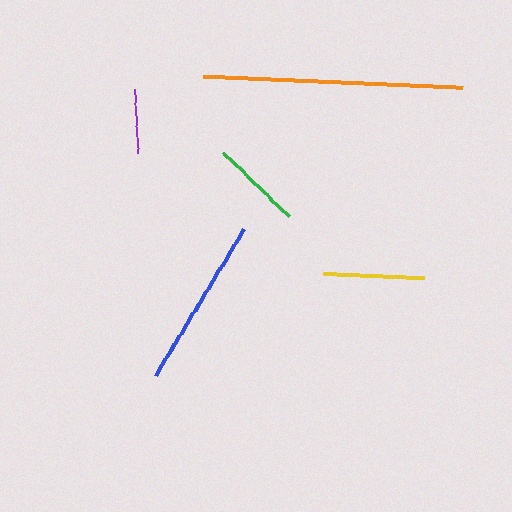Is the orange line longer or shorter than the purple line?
The orange line is longer than the purple line.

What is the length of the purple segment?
The purple segment is approximately 65 pixels long.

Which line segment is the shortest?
The purple line is the shortest at approximately 65 pixels.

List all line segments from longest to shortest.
From longest to shortest: orange, blue, yellow, green, purple.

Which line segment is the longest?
The orange line is the longest at approximately 260 pixels.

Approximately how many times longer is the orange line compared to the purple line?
The orange line is approximately 4.0 times the length of the purple line.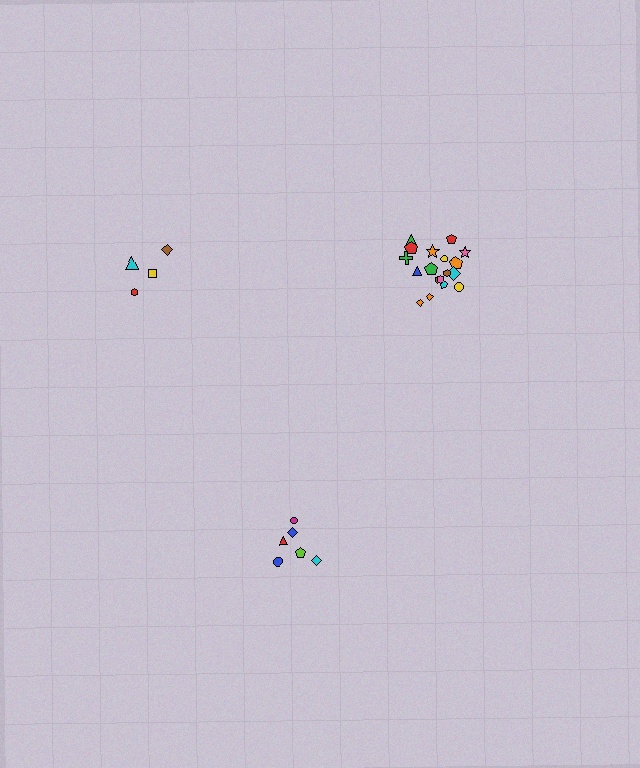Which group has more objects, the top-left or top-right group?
The top-right group.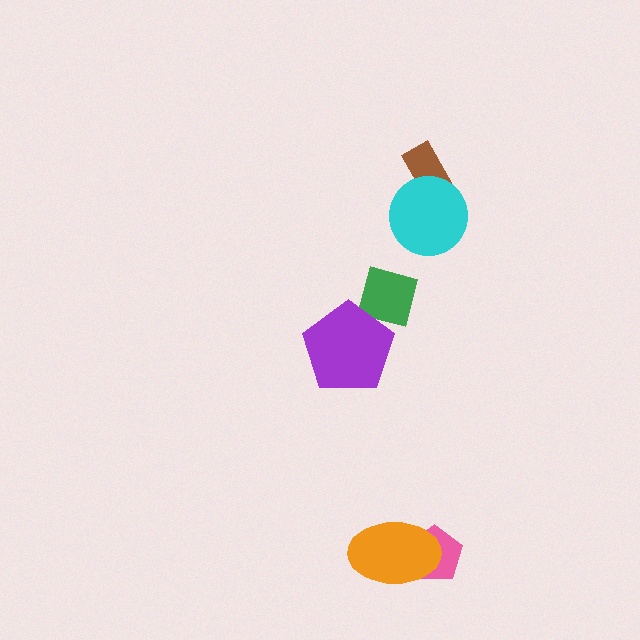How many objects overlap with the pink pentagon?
1 object overlaps with the pink pentagon.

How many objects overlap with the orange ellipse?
1 object overlaps with the orange ellipse.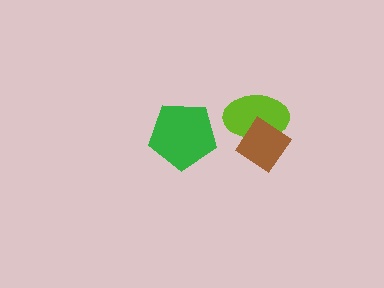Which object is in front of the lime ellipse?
The brown diamond is in front of the lime ellipse.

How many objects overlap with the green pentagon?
0 objects overlap with the green pentagon.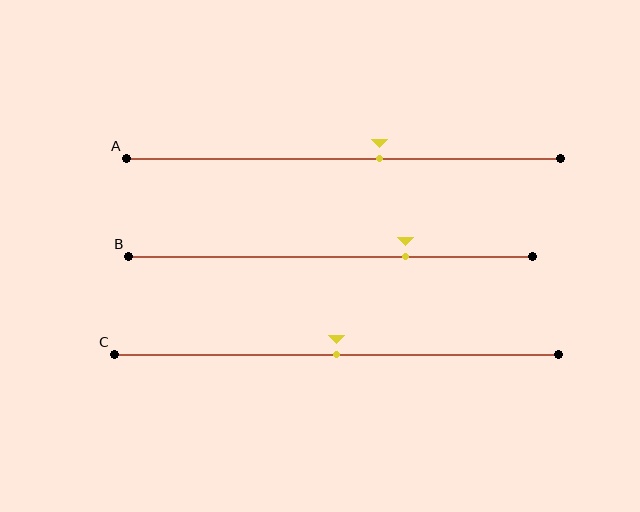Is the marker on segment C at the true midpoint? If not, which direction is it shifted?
Yes, the marker on segment C is at the true midpoint.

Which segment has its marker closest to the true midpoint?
Segment C has its marker closest to the true midpoint.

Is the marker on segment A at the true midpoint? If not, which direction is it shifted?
No, the marker on segment A is shifted to the right by about 8% of the segment length.